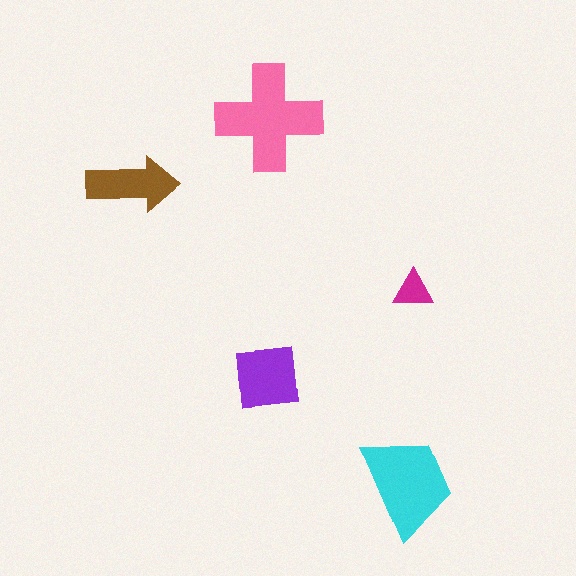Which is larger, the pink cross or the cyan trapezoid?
The pink cross.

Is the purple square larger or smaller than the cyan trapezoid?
Smaller.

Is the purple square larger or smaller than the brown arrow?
Larger.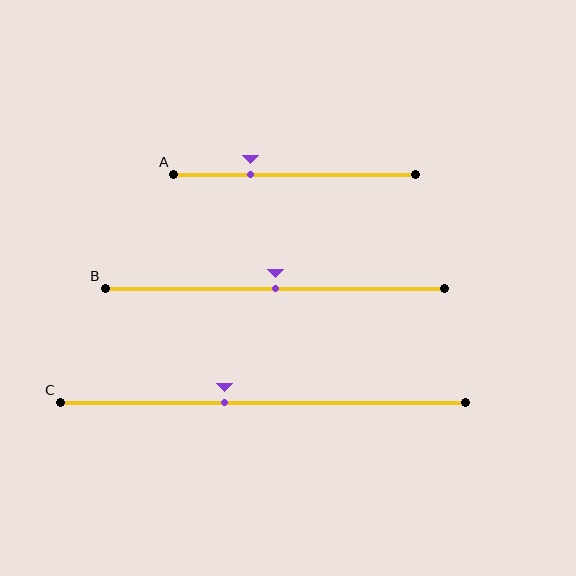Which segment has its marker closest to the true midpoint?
Segment B has its marker closest to the true midpoint.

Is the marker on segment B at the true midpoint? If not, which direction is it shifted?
Yes, the marker on segment B is at the true midpoint.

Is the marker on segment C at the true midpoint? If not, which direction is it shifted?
No, the marker on segment C is shifted to the left by about 9% of the segment length.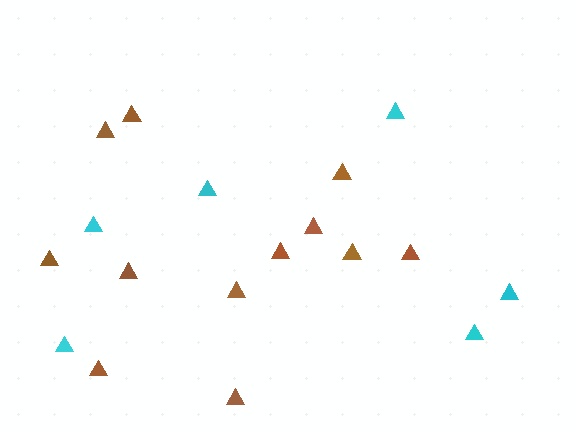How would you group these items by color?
There are 2 groups: one group of brown triangles (12) and one group of cyan triangles (6).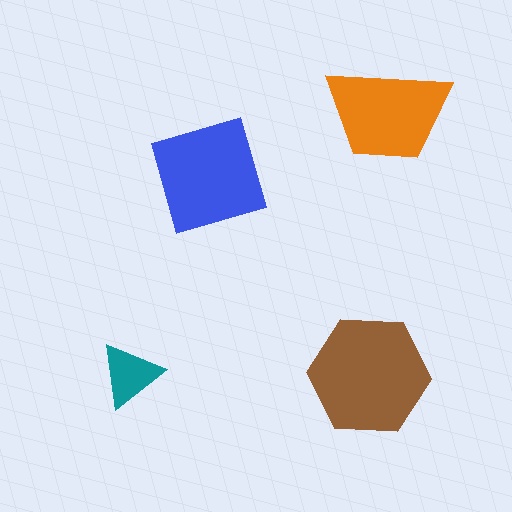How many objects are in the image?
There are 4 objects in the image.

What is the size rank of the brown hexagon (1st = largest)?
1st.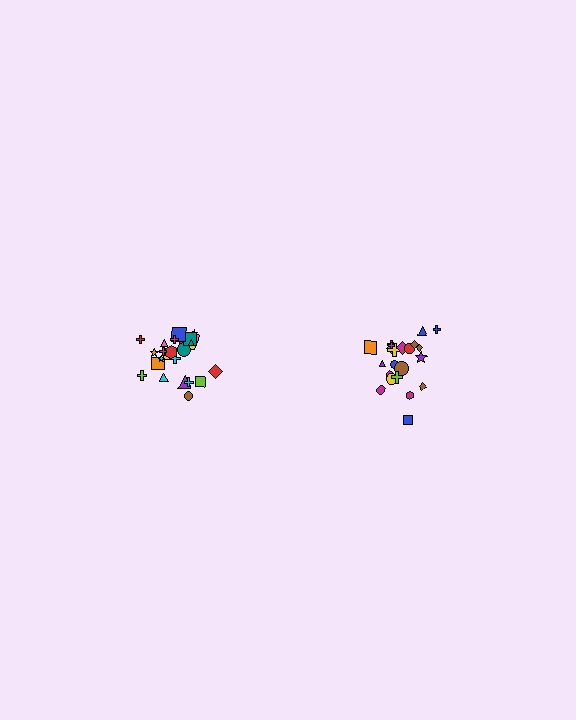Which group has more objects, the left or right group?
The left group.